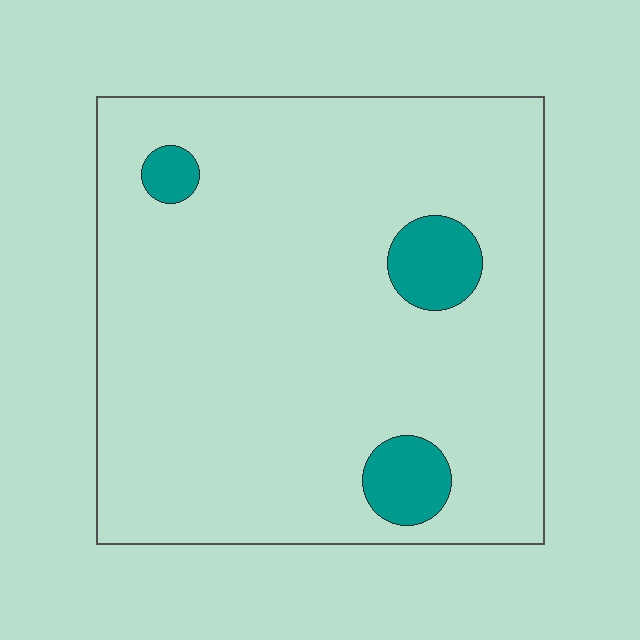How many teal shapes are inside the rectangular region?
3.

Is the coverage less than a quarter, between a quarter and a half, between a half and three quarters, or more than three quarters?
Less than a quarter.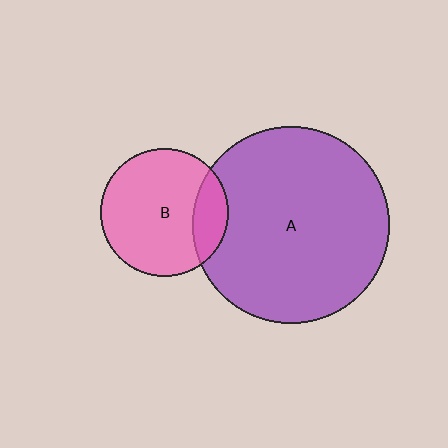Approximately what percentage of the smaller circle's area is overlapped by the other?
Approximately 20%.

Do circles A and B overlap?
Yes.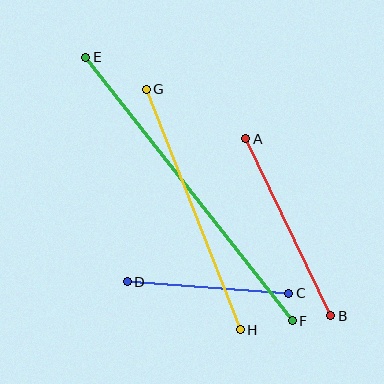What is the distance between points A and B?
The distance is approximately 197 pixels.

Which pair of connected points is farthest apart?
Points E and F are farthest apart.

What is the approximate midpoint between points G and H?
The midpoint is at approximately (193, 209) pixels.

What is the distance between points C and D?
The distance is approximately 162 pixels.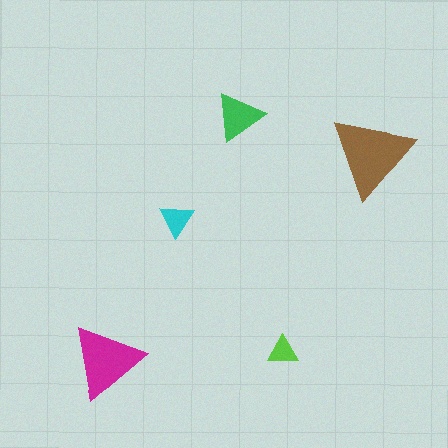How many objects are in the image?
There are 5 objects in the image.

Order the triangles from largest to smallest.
the brown one, the magenta one, the green one, the cyan one, the lime one.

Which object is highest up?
The green triangle is topmost.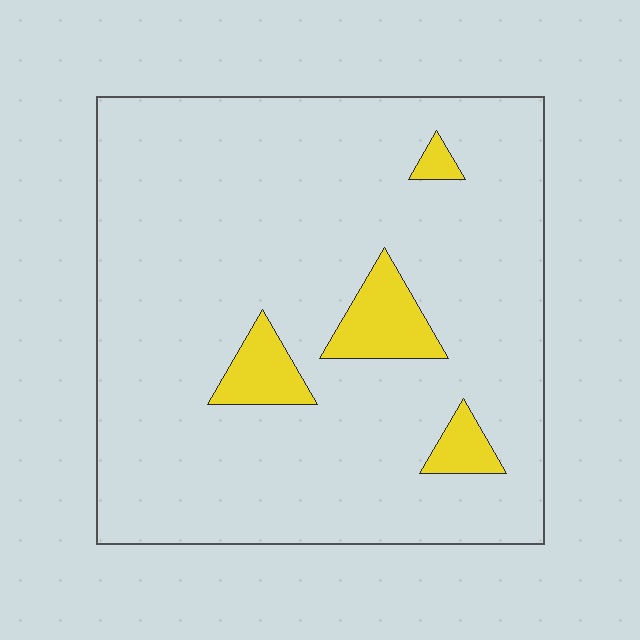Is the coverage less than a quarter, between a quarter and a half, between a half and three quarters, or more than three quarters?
Less than a quarter.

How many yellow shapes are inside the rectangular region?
4.